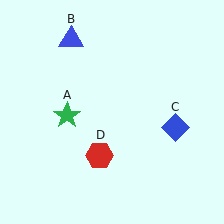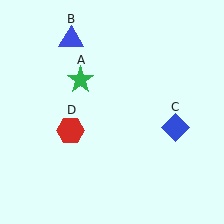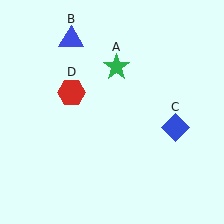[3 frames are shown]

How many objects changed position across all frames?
2 objects changed position: green star (object A), red hexagon (object D).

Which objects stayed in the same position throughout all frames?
Blue triangle (object B) and blue diamond (object C) remained stationary.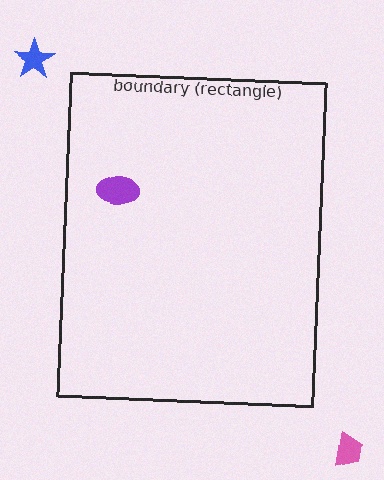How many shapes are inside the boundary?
1 inside, 2 outside.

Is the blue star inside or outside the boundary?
Outside.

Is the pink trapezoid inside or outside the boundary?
Outside.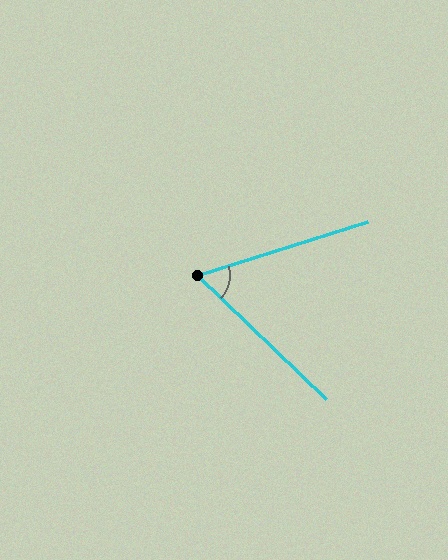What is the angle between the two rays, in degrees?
Approximately 62 degrees.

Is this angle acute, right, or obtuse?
It is acute.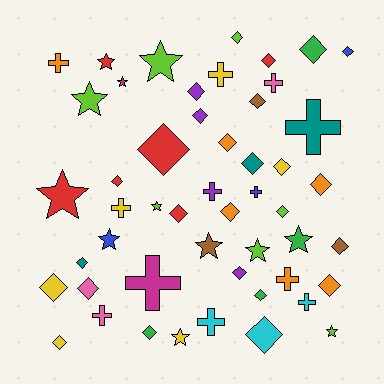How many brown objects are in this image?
There are 3 brown objects.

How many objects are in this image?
There are 50 objects.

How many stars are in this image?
There are 12 stars.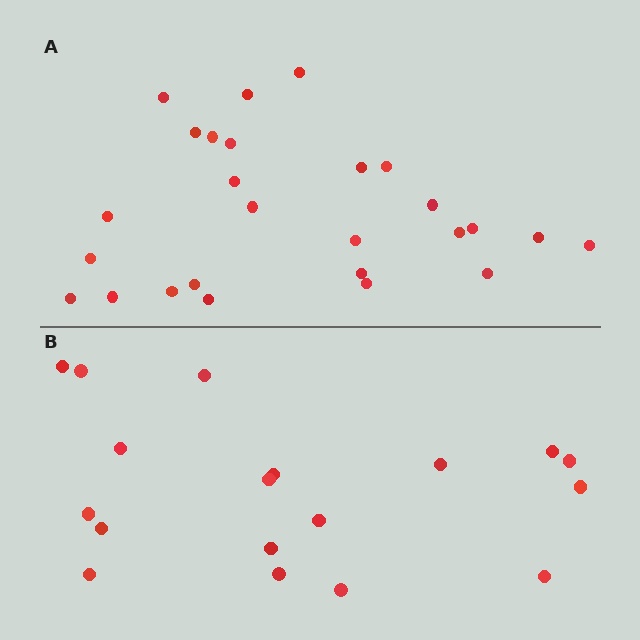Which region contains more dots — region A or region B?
Region A (the top region) has more dots.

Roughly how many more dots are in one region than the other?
Region A has roughly 8 or so more dots than region B.